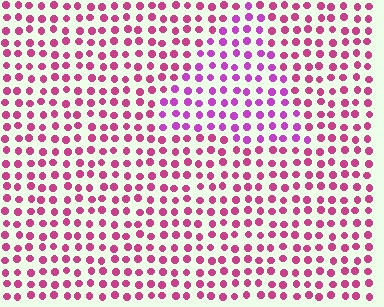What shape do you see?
I see a triangle.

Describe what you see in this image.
The image is filled with small magenta elements in a uniform arrangement. A triangle-shaped region is visible where the elements are tinted to a slightly different hue, forming a subtle color boundary.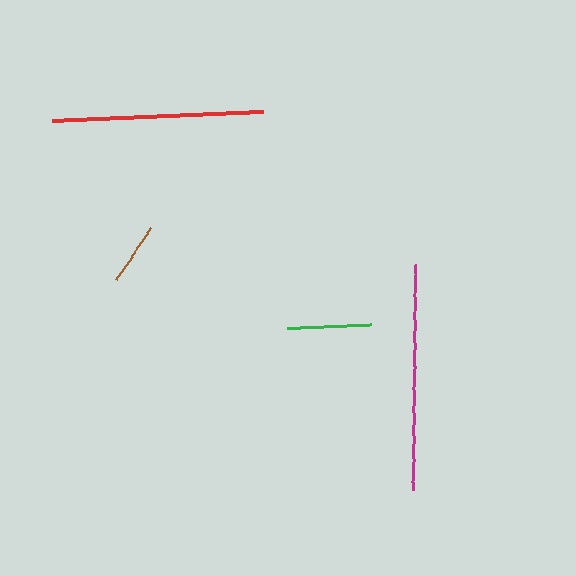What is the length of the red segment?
The red segment is approximately 212 pixels long.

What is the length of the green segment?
The green segment is approximately 83 pixels long.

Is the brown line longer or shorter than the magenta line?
The magenta line is longer than the brown line.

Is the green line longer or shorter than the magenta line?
The magenta line is longer than the green line.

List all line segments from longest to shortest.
From longest to shortest: magenta, red, green, brown.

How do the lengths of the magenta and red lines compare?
The magenta and red lines are approximately the same length.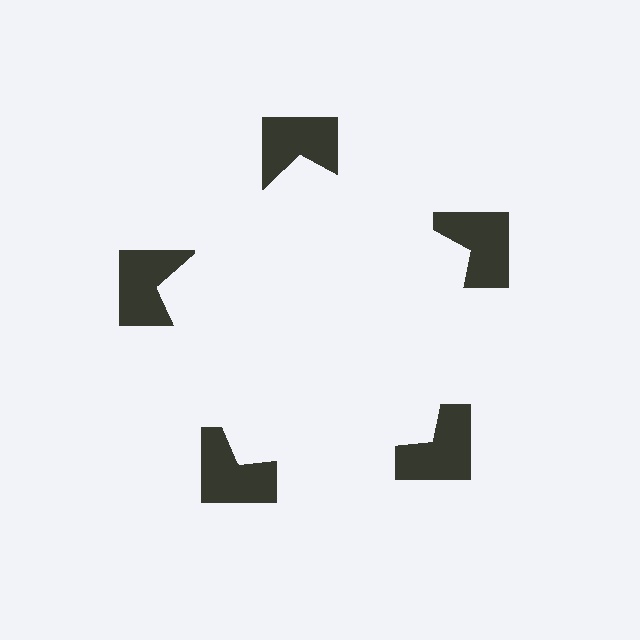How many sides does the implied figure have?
5 sides.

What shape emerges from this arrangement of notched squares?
An illusory pentagon — its edges are inferred from the aligned wedge cuts in the notched squares, not physically drawn.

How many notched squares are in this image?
There are 5 — one at each vertex of the illusory pentagon.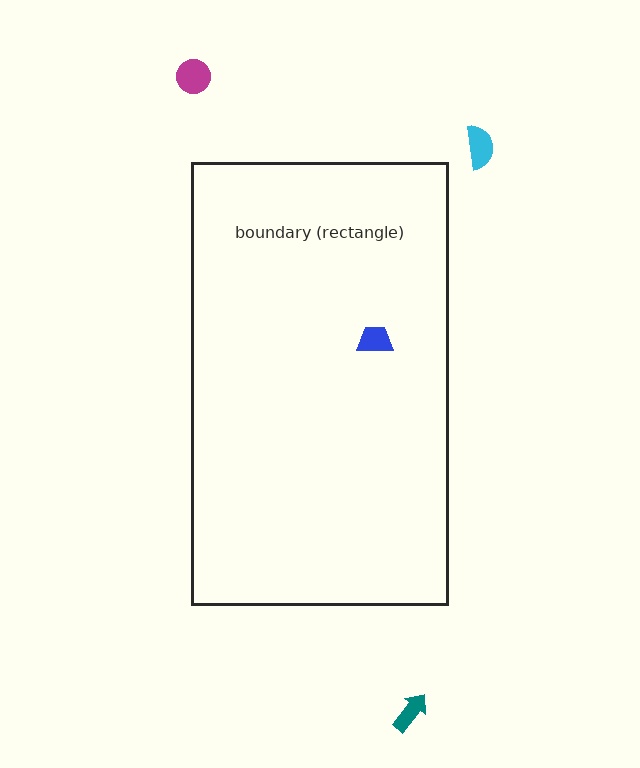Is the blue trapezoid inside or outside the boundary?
Inside.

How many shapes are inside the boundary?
1 inside, 3 outside.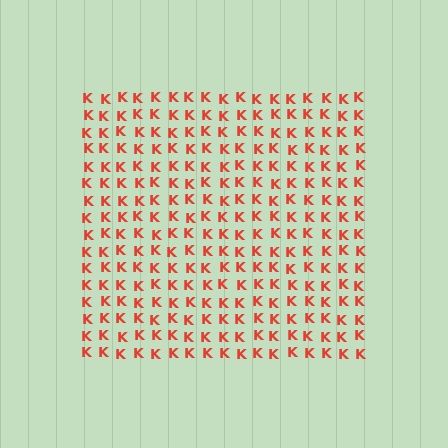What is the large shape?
The large shape is a square.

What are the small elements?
The small elements are letter K's.